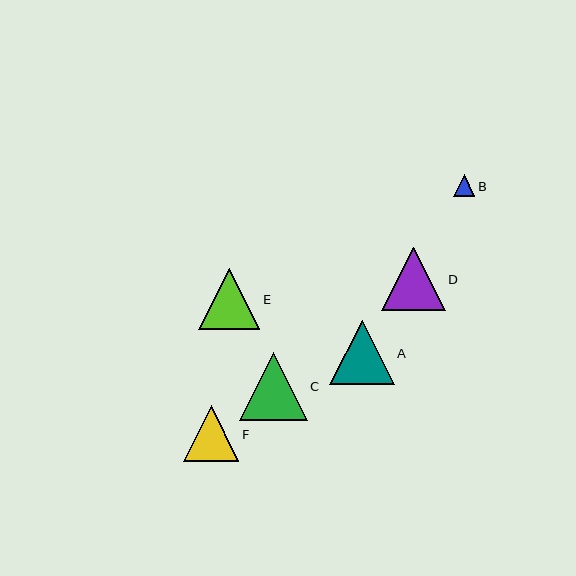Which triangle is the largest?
Triangle C is the largest with a size of approximately 68 pixels.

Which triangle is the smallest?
Triangle B is the smallest with a size of approximately 22 pixels.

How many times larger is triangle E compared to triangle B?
Triangle E is approximately 2.8 times the size of triangle B.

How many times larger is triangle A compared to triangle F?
Triangle A is approximately 1.2 times the size of triangle F.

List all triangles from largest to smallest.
From largest to smallest: C, A, D, E, F, B.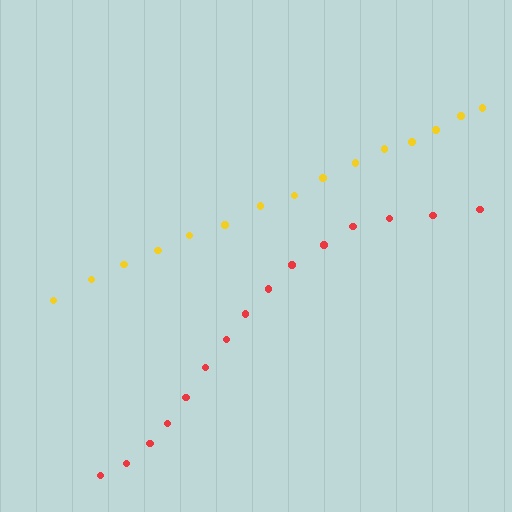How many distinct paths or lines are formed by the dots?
There are 2 distinct paths.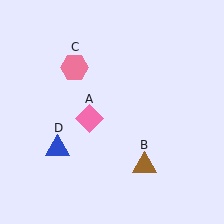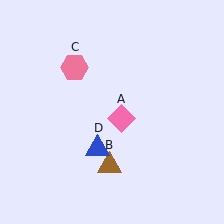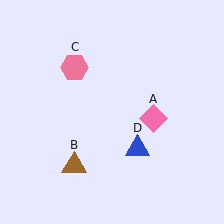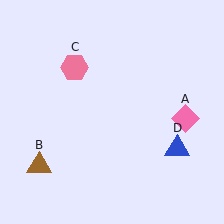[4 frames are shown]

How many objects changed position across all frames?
3 objects changed position: pink diamond (object A), brown triangle (object B), blue triangle (object D).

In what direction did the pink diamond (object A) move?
The pink diamond (object A) moved right.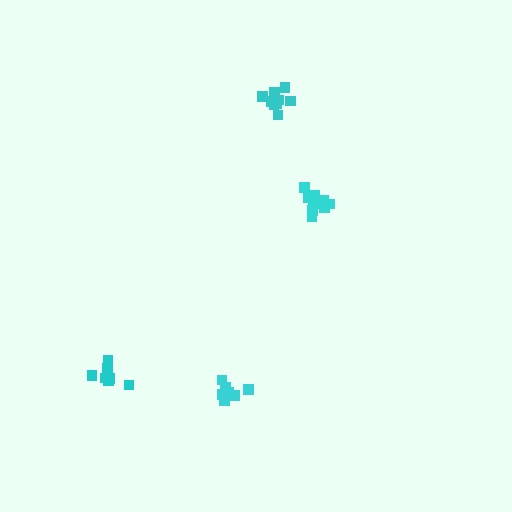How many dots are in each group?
Group 1: 7 dots, Group 2: 10 dots, Group 3: 7 dots, Group 4: 9 dots (33 total).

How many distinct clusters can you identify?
There are 4 distinct clusters.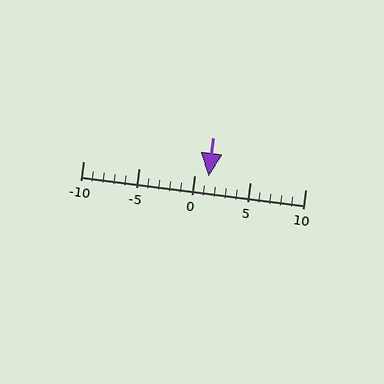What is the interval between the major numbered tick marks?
The major tick marks are spaced 5 units apart.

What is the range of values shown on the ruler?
The ruler shows values from -10 to 10.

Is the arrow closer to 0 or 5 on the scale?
The arrow is closer to 0.